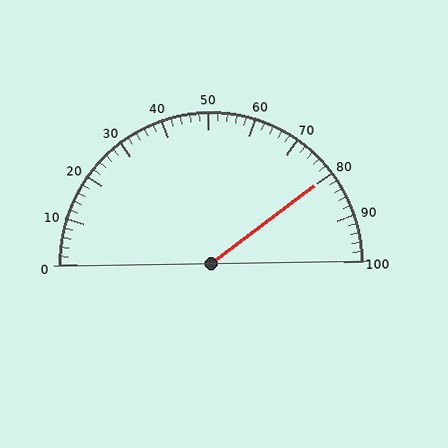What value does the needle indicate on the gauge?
The needle indicates approximately 80.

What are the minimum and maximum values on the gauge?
The gauge ranges from 0 to 100.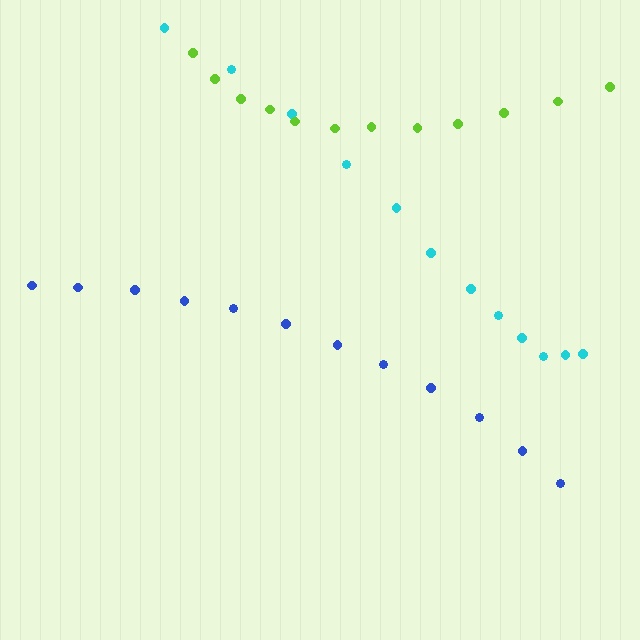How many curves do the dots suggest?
There are 3 distinct paths.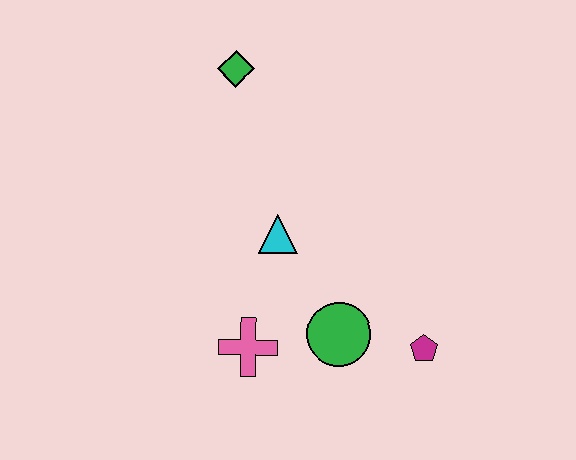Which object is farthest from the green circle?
The green diamond is farthest from the green circle.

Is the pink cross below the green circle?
Yes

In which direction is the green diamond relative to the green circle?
The green diamond is above the green circle.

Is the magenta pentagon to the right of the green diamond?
Yes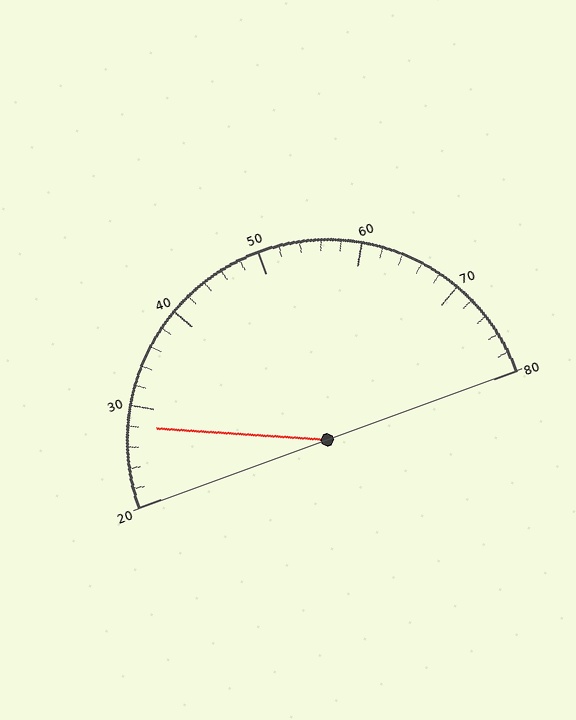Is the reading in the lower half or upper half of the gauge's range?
The reading is in the lower half of the range (20 to 80).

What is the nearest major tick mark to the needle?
The nearest major tick mark is 30.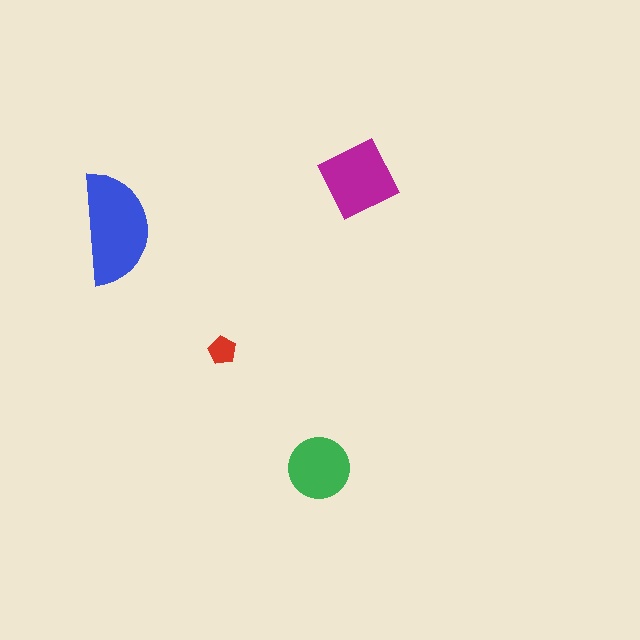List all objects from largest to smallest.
The blue semicircle, the magenta square, the green circle, the red pentagon.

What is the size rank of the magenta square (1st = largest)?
2nd.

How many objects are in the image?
There are 4 objects in the image.